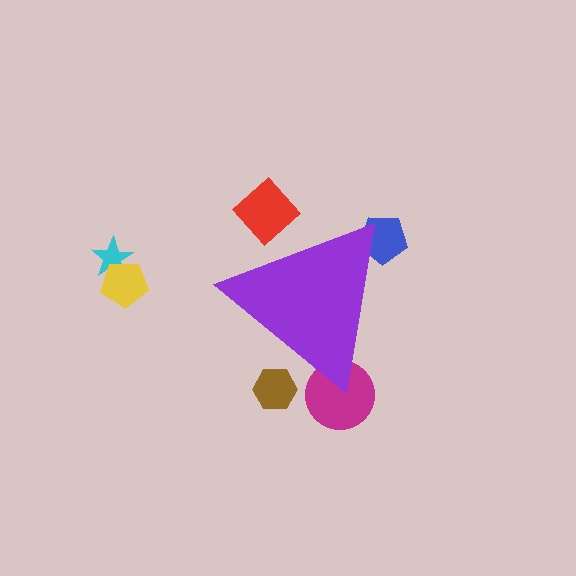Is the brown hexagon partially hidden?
Yes, the brown hexagon is partially hidden behind the purple triangle.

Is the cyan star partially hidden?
No, the cyan star is fully visible.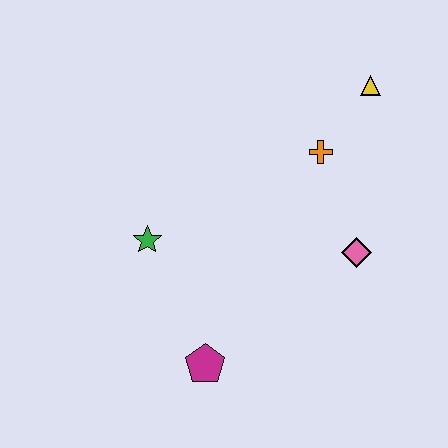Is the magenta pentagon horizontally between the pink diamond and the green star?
Yes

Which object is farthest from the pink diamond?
The green star is farthest from the pink diamond.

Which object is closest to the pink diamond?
The orange cross is closest to the pink diamond.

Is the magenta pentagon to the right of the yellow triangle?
No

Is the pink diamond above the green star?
No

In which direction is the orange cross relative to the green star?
The orange cross is to the right of the green star.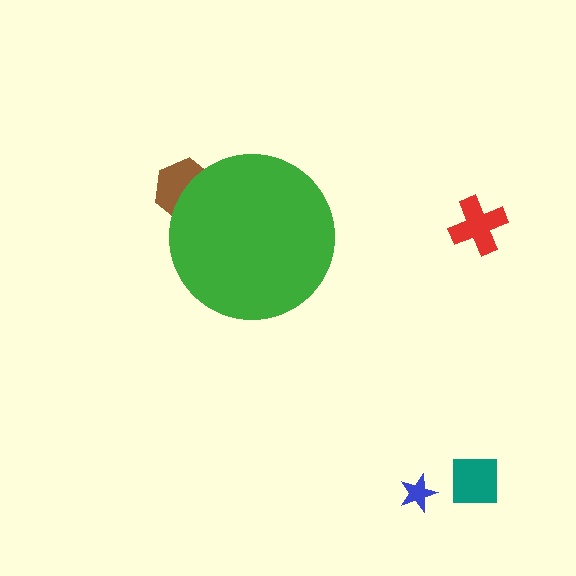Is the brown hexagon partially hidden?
Yes, the brown hexagon is partially hidden behind the green circle.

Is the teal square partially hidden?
No, the teal square is fully visible.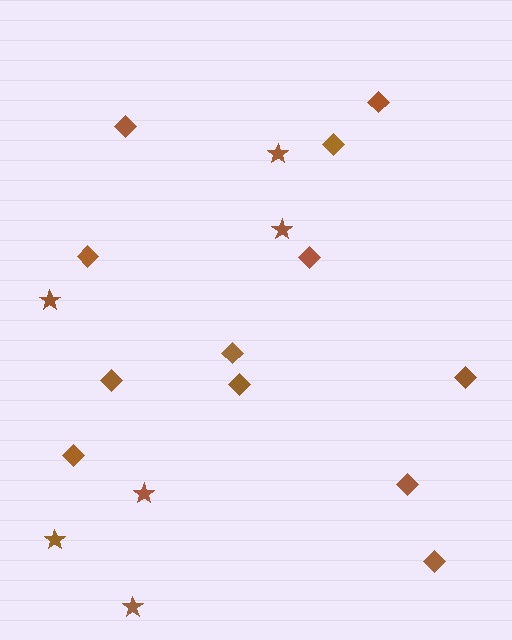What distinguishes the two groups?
There are 2 groups: one group of diamonds (12) and one group of stars (6).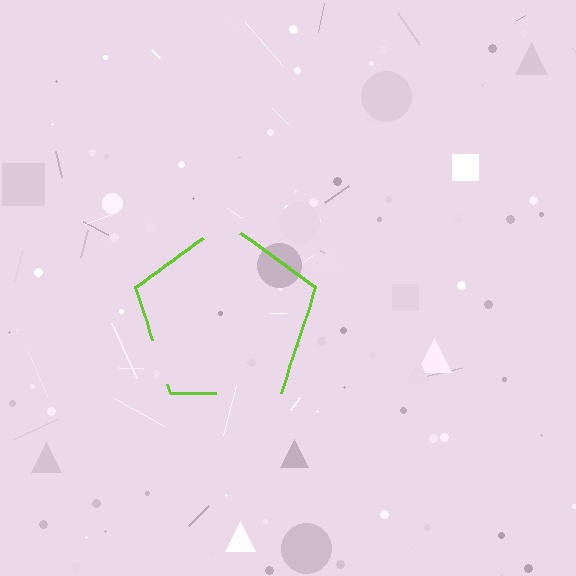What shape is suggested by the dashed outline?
The dashed outline suggests a pentagon.